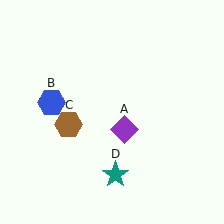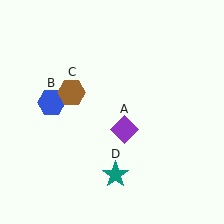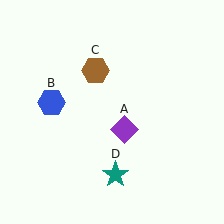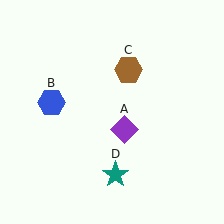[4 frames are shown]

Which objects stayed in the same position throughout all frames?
Purple diamond (object A) and blue hexagon (object B) and teal star (object D) remained stationary.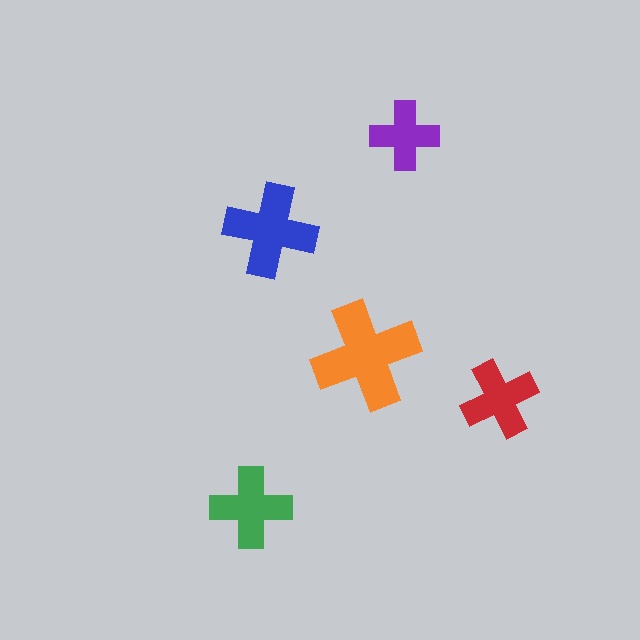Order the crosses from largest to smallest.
the orange one, the blue one, the green one, the red one, the purple one.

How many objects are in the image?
There are 5 objects in the image.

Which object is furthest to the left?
The green cross is leftmost.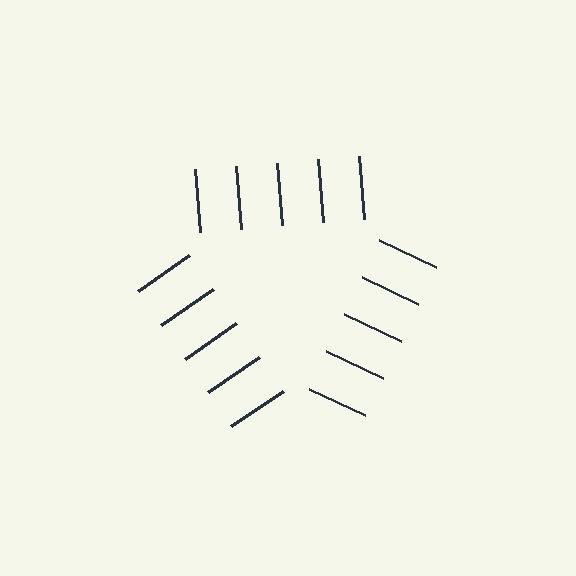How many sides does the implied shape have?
3 sides — the line-ends trace a triangle.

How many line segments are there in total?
15 — 5 along each of the 3 edges.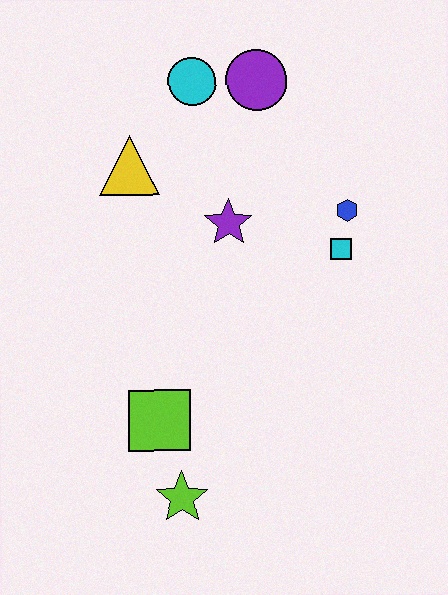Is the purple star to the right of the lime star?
Yes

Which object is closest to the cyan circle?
The purple circle is closest to the cyan circle.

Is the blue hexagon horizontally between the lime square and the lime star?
No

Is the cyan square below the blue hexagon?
Yes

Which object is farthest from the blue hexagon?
The lime star is farthest from the blue hexagon.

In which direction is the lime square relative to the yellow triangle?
The lime square is below the yellow triangle.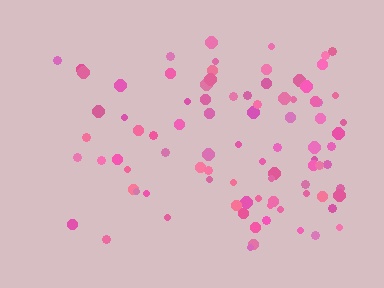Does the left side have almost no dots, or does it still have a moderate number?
Still a moderate number, just noticeably fewer than the right.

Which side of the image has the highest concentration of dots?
The right.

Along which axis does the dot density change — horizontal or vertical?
Horizontal.